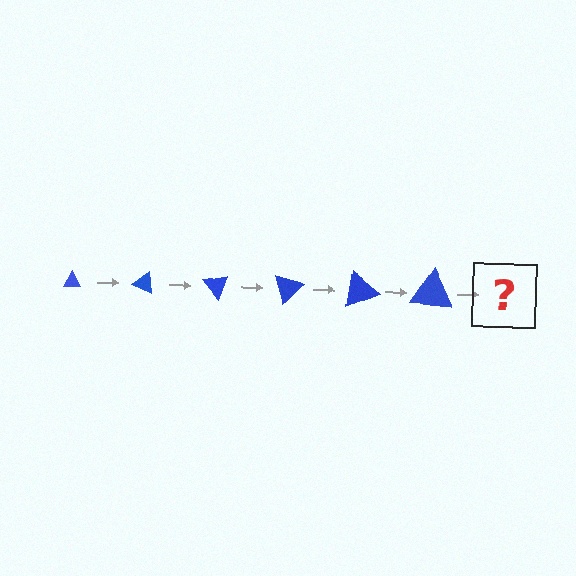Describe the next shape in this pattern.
It should be a triangle, larger than the previous one and rotated 150 degrees from the start.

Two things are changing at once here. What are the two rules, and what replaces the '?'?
The two rules are that the triangle grows larger each step and it rotates 25 degrees each step. The '?' should be a triangle, larger than the previous one and rotated 150 degrees from the start.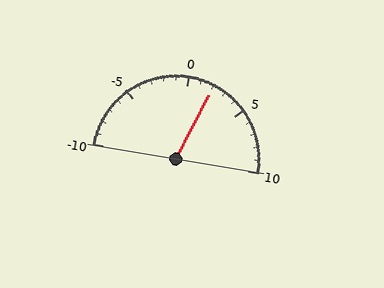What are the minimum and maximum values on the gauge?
The gauge ranges from -10 to 10.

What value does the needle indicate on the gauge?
The needle indicates approximately 2.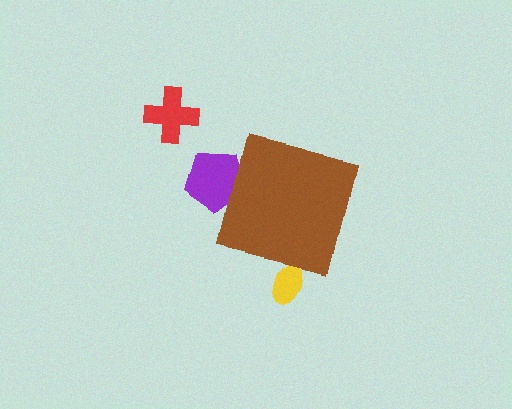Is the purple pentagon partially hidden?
Yes, the purple pentagon is partially hidden behind the brown square.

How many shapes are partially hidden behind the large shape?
2 shapes are partially hidden.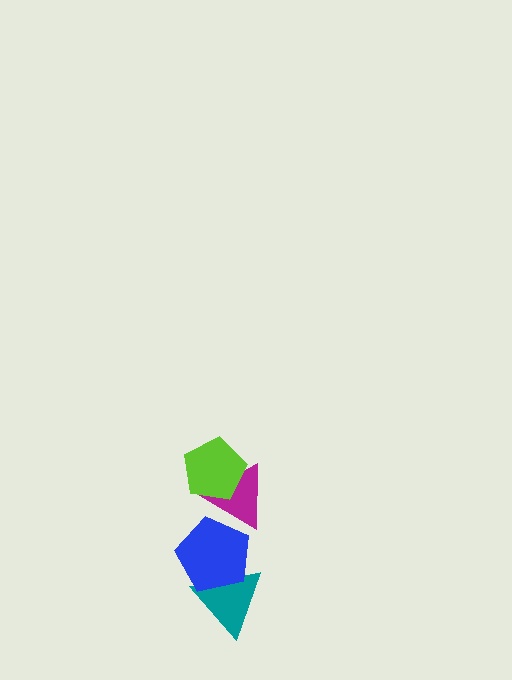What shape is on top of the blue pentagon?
The magenta triangle is on top of the blue pentagon.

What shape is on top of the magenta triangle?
The lime pentagon is on top of the magenta triangle.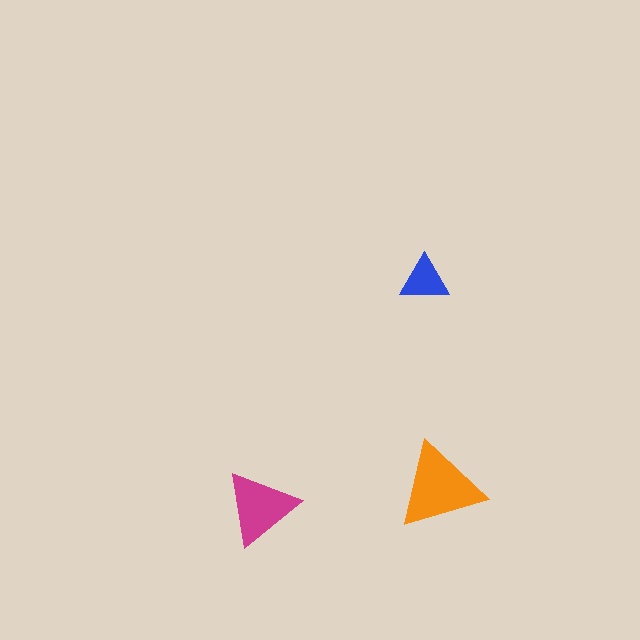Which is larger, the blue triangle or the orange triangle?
The orange one.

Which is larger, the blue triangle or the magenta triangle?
The magenta one.